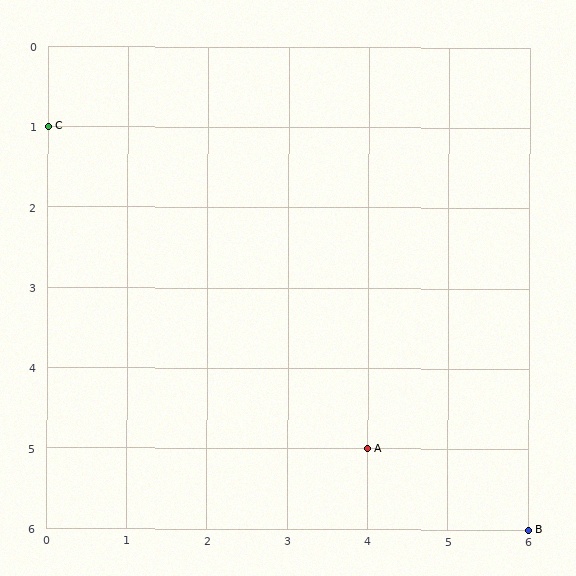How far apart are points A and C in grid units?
Points A and C are 4 columns and 4 rows apart (about 5.7 grid units diagonally).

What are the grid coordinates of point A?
Point A is at grid coordinates (4, 5).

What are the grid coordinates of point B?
Point B is at grid coordinates (6, 6).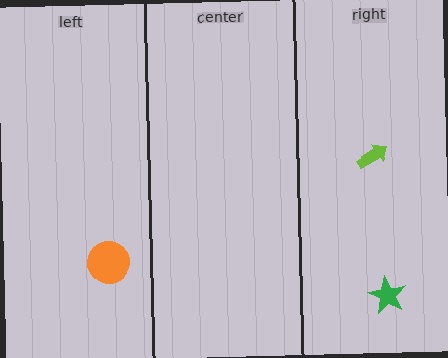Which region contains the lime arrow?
The right region.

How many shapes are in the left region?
1.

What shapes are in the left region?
The orange circle.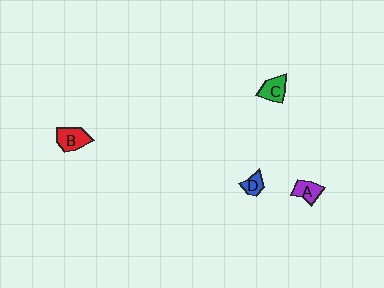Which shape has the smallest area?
Shape D (blue).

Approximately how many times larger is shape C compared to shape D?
Approximately 1.5 times.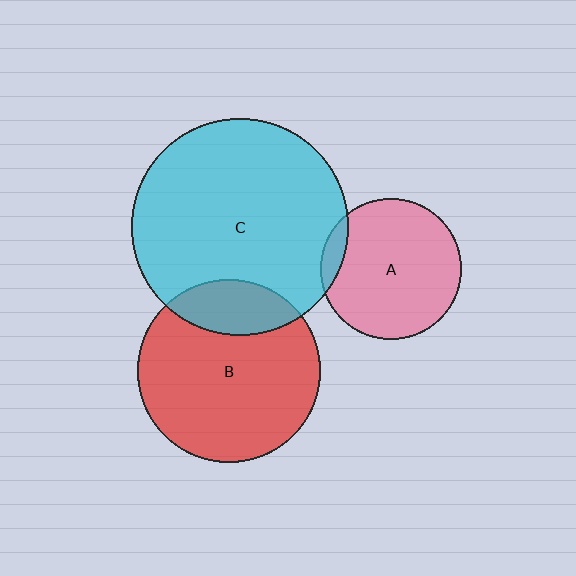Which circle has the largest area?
Circle C (cyan).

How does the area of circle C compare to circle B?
Approximately 1.4 times.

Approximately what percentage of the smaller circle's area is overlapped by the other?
Approximately 10%.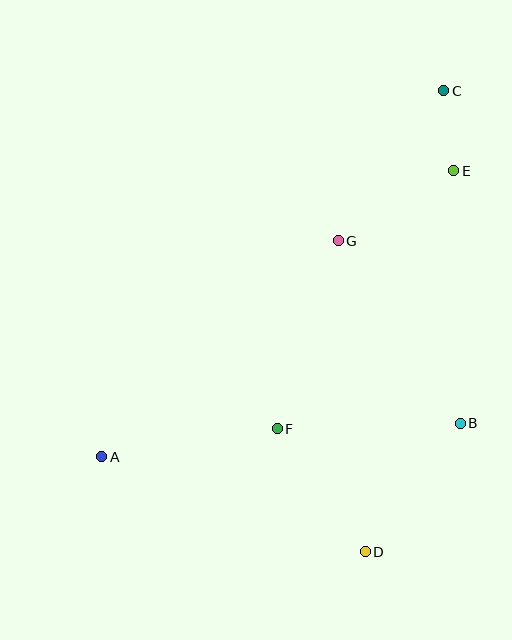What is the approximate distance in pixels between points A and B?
The distance between A and B is approximately 360 pixels.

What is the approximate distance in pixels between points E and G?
The distance between E and G is approximately 135 pixels.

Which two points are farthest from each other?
Points A and C are farthest from each other.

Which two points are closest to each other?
Points C and E are closest to each other.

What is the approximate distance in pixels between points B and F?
The distance between B and F is approximately 183 pixels.